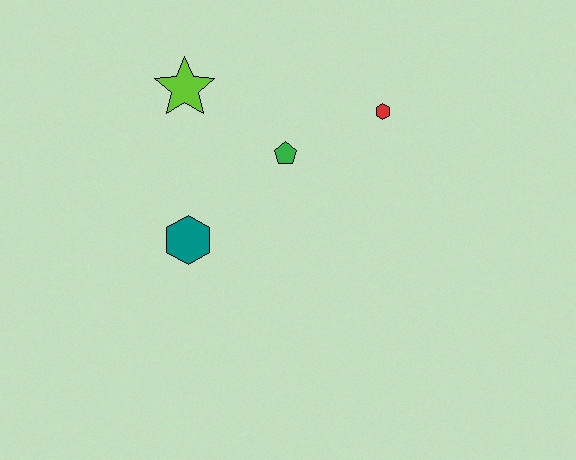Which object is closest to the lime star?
The green pentagon is closest to the lime star.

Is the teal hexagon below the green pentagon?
Yes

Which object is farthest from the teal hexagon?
The red hexagon is farthest from the teal hexagon.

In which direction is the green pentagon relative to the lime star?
The green pentagon is to the right of the lime star.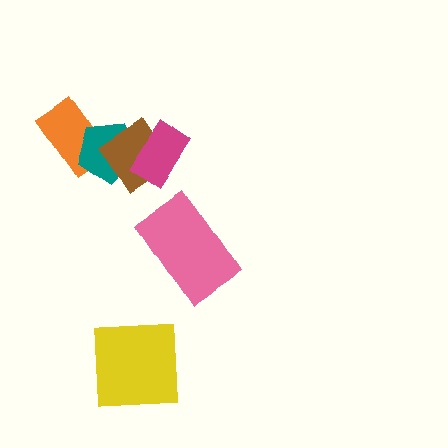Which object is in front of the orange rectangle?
The teal pentagon is in front of the orange rectangle.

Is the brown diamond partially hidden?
Yes, it is partially covered by another shape.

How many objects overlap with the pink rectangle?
0 objects overlap with the pink rectangle.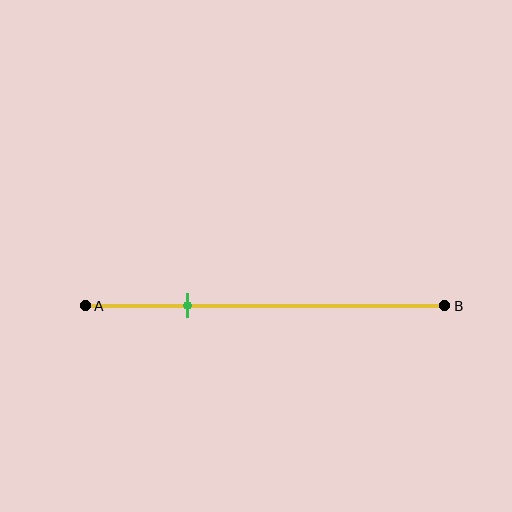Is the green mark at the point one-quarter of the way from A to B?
No, the mark is at about 30% from A, not at the 25% one-quarter point.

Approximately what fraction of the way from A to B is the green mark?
The green mark is approximately 30% of the way from A to B.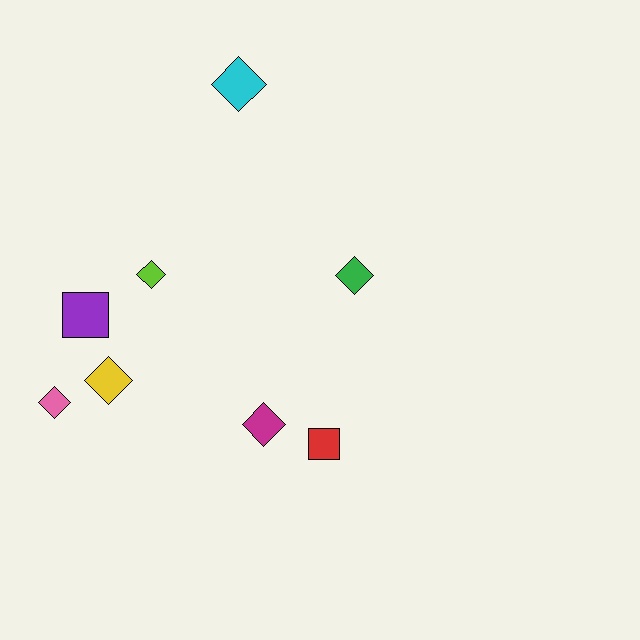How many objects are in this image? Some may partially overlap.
There are 8 objects.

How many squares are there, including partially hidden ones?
There are 2 squares.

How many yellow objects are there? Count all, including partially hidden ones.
There is 1 yellow object.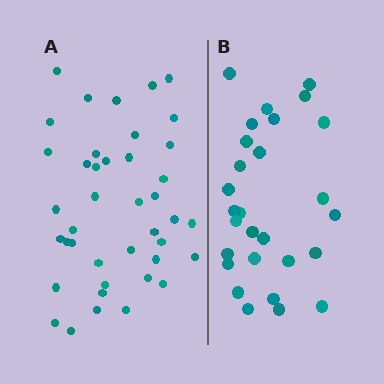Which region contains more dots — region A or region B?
Region A (the left region) has more dots.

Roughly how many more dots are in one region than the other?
Region A has approximately 15 more dots than region B.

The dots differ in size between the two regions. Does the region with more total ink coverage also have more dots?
No. Region B has more total ink coverage because its dots are larger, but region A actually contains more individual dots. Total area can be misleading — the number of items is what matters here.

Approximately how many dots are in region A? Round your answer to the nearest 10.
About 40 dots. (The exact count is 41, which rounds to 40.)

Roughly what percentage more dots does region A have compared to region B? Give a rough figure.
About 45% more.